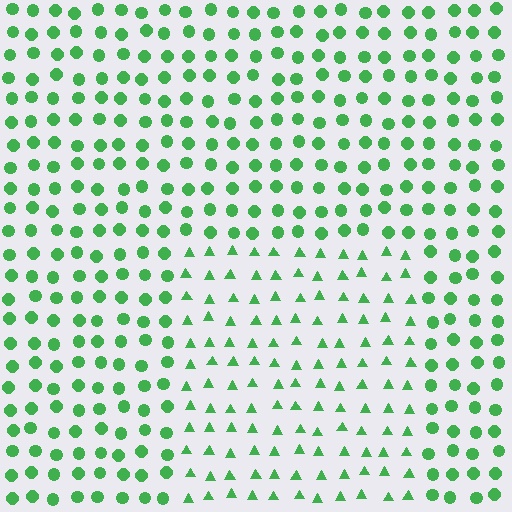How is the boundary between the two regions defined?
The boundary is defined by a change in element shape: triangles inside vs. circles outside. All elements share the same color and spacing.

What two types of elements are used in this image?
The image uses triangles inside the rectangle region and circles outside it.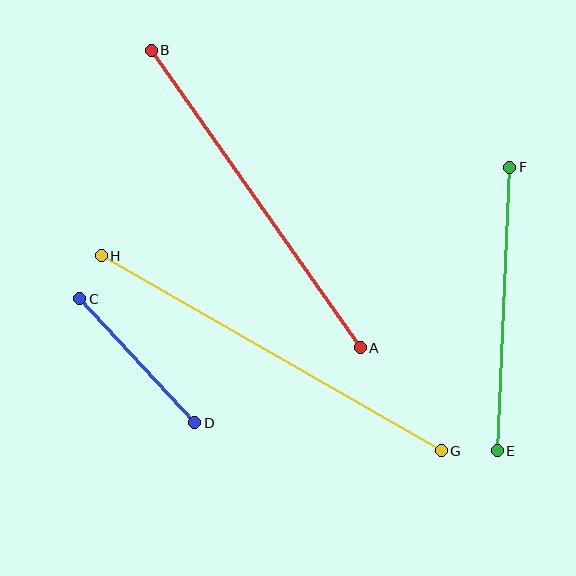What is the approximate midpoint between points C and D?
The midpoint is at approximately (137, 361) pixels.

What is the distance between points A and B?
The distance is approximately 363 pixels.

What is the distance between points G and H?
The distance is approximately 392 pixels.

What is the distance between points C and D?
The distance is approximately 169 pixels.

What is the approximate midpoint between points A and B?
The midpoint is at approximately (256, 199) pixels.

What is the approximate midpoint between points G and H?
The midpoint is at approximately (271, 353) pixels.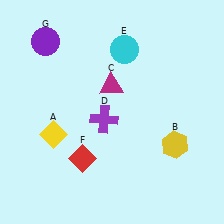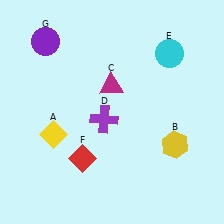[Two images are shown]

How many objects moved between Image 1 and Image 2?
1 object moved between the two images.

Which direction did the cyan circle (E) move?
The cyan circle (E) moved right.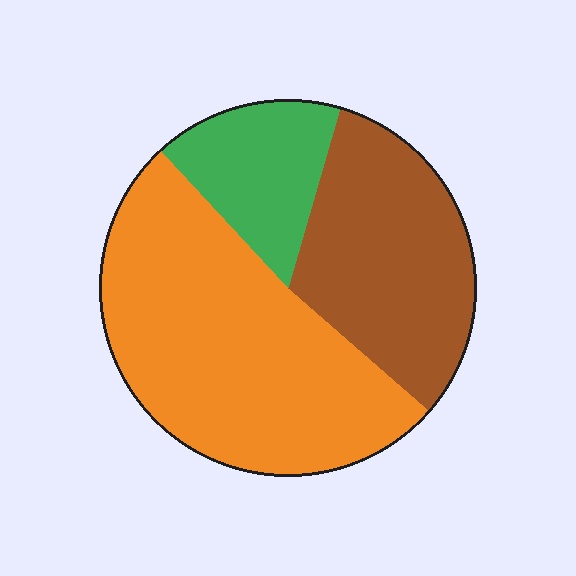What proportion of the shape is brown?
Brown takes up between a sixth and a third of the shape.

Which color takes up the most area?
Orange, at roughly 50%.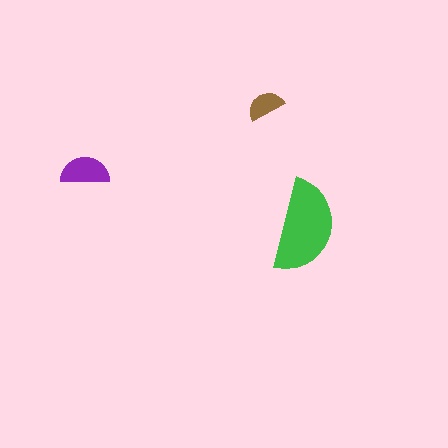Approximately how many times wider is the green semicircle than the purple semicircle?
About 2 times wider.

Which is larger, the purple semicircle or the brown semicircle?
The purple one.